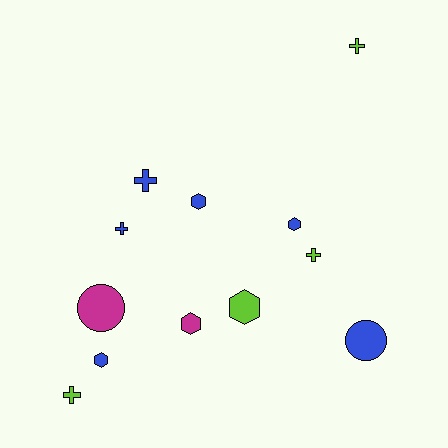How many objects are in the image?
There are 12 objects.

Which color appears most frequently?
Blue, with 6 objects.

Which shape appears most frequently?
Hexagon, with 5 objects.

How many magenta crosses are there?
There are no magenta crosses.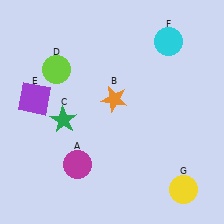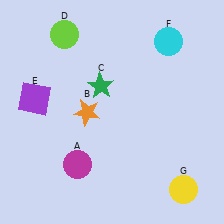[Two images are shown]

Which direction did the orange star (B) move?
The orange star (B) moved left.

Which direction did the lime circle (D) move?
The lime circle (D) moved up.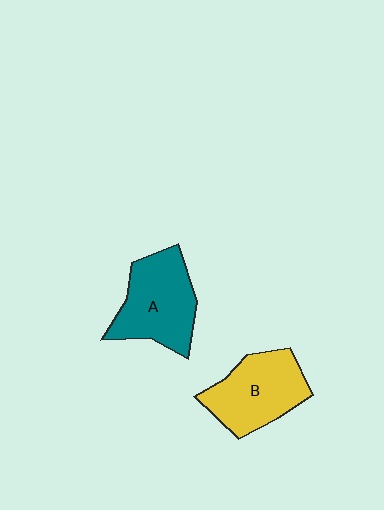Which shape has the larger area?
Shape A (teal).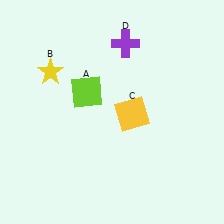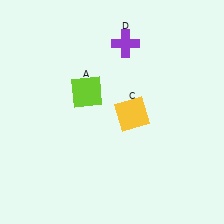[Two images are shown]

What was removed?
The yellow star (B) was removed in Image 2.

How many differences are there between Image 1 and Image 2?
There is 1 difference between the two images.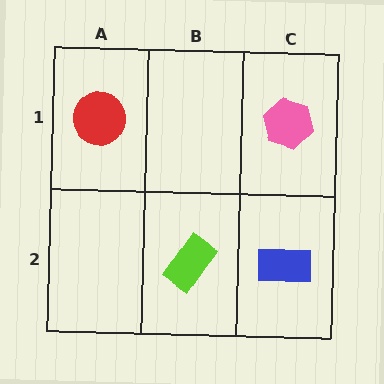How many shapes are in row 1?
2 shapes.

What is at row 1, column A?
A red circle.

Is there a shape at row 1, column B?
No, that cell is empty.